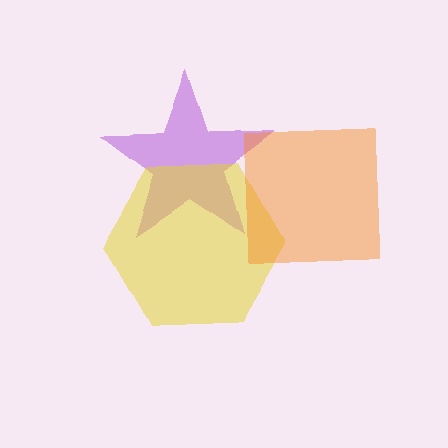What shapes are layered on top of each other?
The layered shapes are: a purple star, a yellow hexagon, an orange square.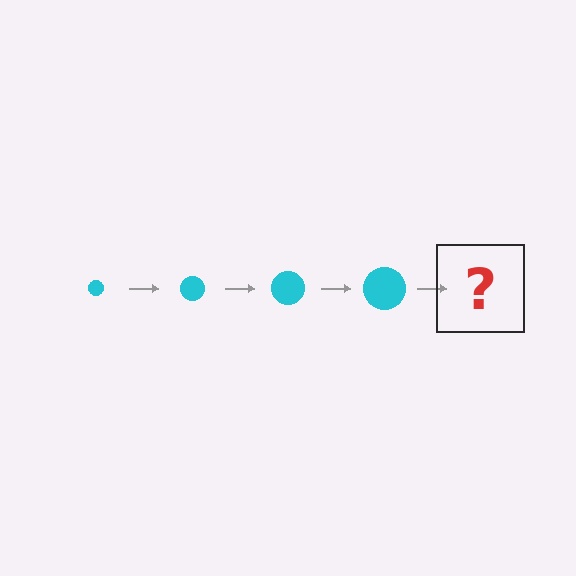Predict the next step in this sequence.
The next step is a cyan circle, larger than the previous one.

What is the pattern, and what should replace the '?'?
The pattern is that the circle gets progressively larger each step. The '?' should be a cyan circle, larger than the previous one.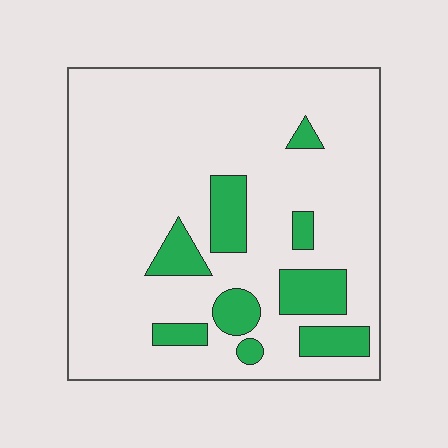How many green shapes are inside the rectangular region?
9.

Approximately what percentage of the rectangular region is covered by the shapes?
Approximately 15%.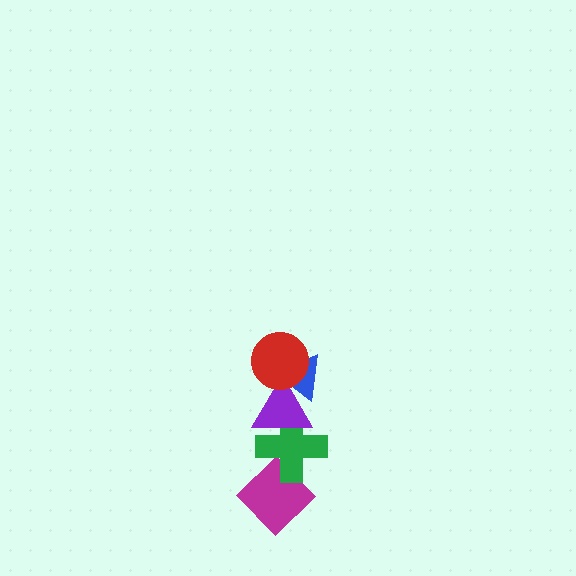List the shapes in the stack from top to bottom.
From top to bottom: the red circle, the blue triangle, the purple triangle, the green cross, the magenta diamond.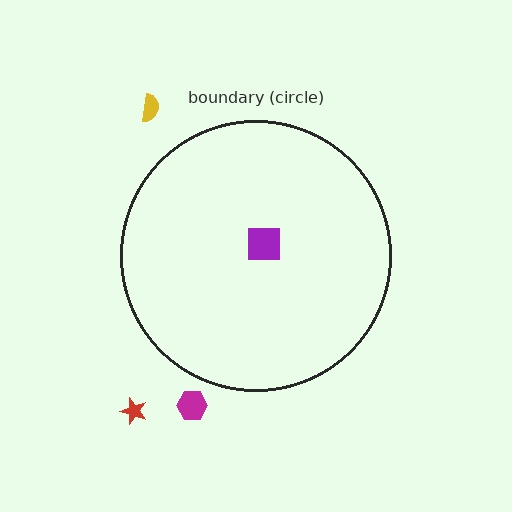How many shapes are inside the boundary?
1 inside, 3 outside.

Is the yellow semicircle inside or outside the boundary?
Outside.